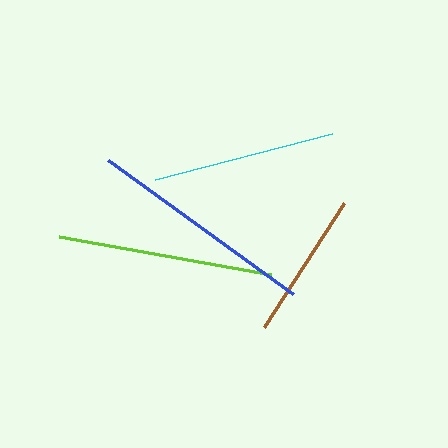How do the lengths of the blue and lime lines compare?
The blue and lime lines are approximately the same length.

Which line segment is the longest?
The blue line is the longest at approximately 229 pixels.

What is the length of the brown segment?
The brown segment is approximately 147 pixels long.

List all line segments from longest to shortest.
From longest to shortest: blue, lime, cyan, brown.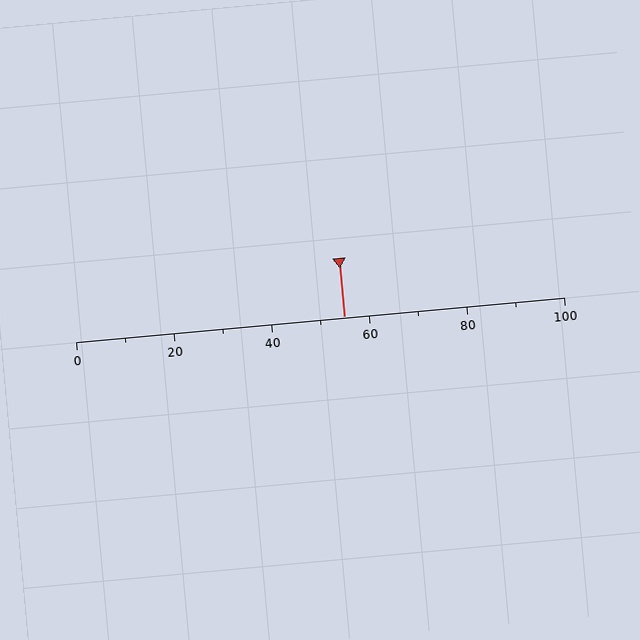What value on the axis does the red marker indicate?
The marker indicates approximately 55.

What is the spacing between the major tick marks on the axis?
The major ticks are spaced 20 apart.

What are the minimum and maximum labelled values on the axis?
The axis runs from 0 to 100.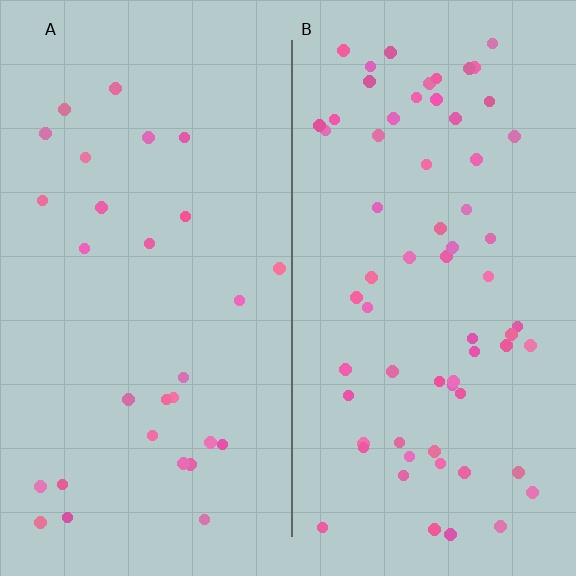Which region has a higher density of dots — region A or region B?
B (the right).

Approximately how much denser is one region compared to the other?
Approximately 2.2× — region B over region A.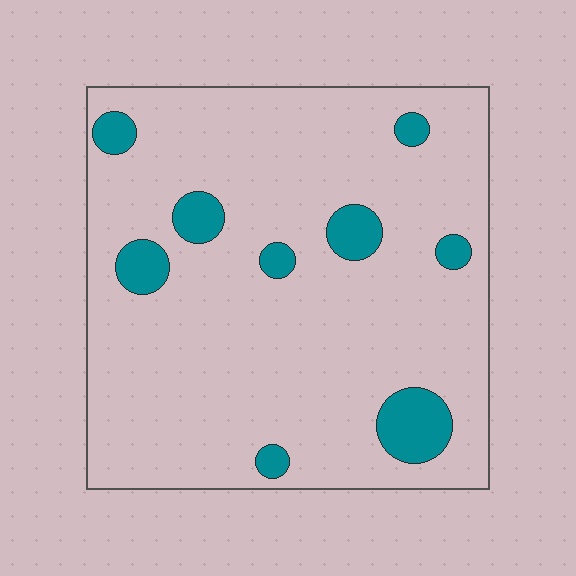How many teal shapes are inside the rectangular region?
9.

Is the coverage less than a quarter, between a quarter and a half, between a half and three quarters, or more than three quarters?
Less than a quarter.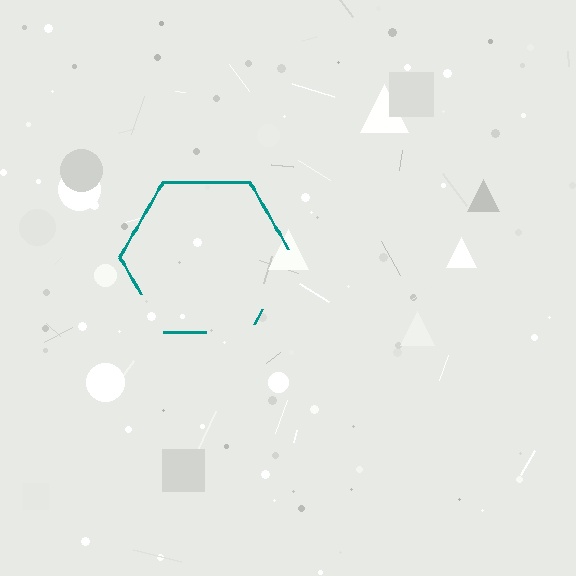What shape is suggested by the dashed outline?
The dashed outline suggests a hexagon.